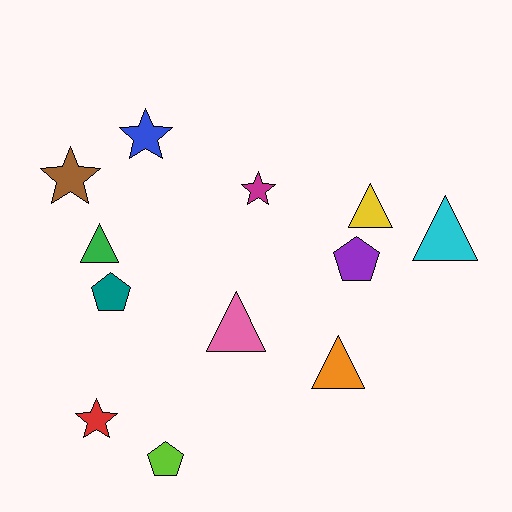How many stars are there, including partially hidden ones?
There are 4 stars.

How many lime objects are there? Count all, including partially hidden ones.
There is 1 lime object.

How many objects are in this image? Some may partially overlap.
There are 12 objects.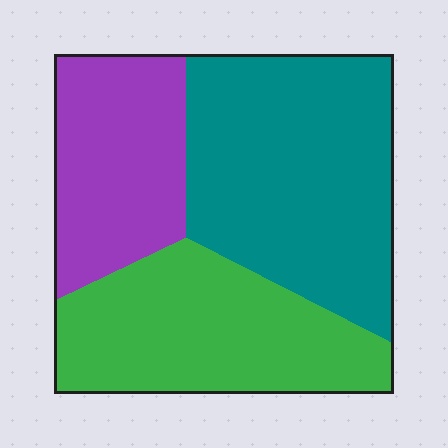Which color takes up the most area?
Teal, at roughly 45%.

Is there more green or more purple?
Green.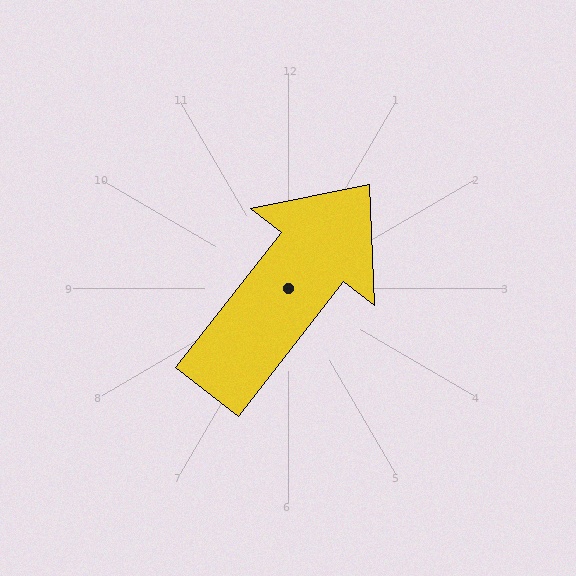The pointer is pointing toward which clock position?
Roughly 1 o'clock.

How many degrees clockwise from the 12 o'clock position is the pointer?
Approximately 38 degrees.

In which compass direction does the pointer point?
Northeast.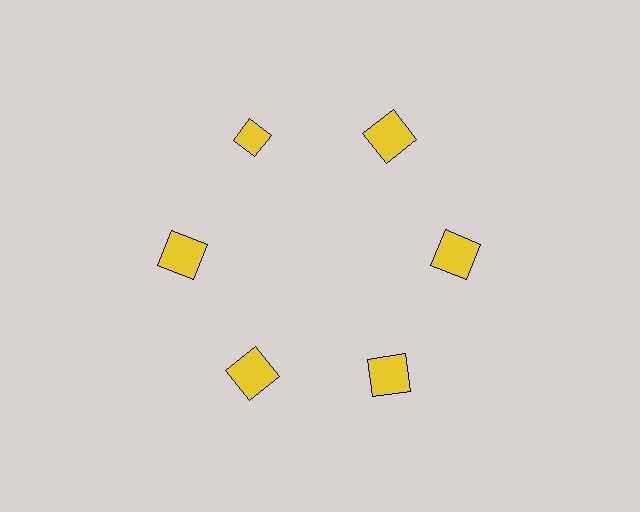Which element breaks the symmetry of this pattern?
The yellow diamond at roughly the 11 o'clock position breaks the symmetry. All other shapes are yellow squares.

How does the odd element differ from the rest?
It has a different shape: diamond instead of square.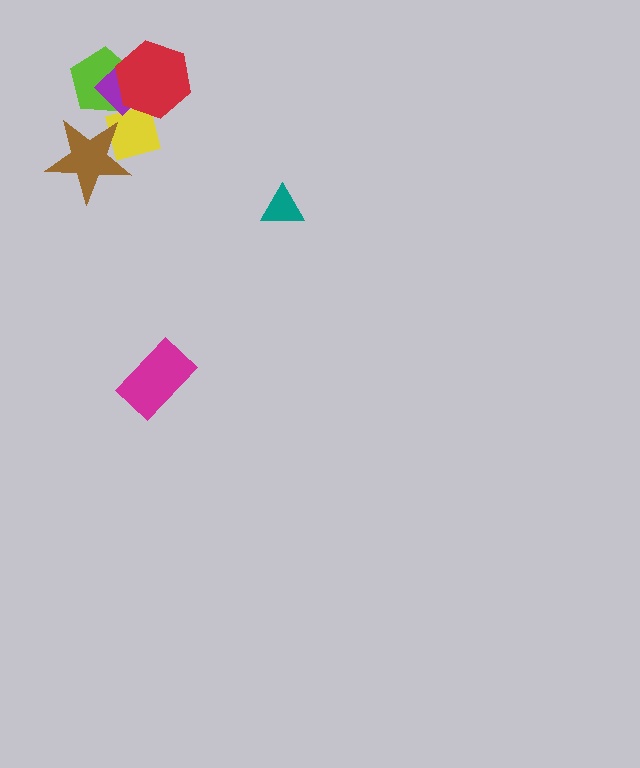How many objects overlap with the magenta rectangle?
0 objects overlap with the magenta rectangle.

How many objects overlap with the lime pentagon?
3 objects overlap with the lime pentagon.